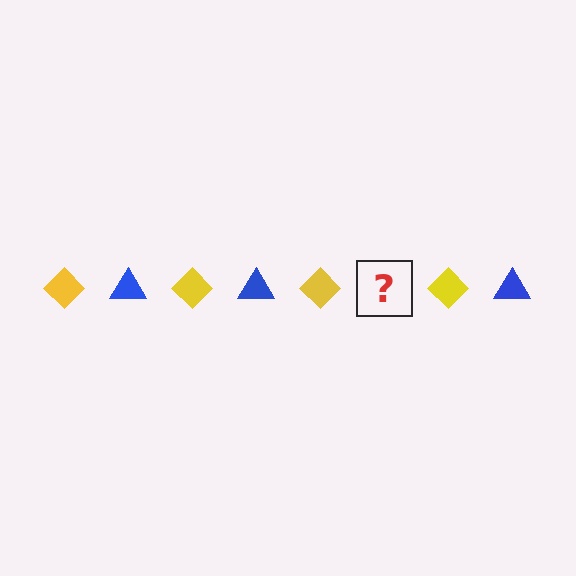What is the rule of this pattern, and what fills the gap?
The rule is that the pattern alternates between yellow diamond and blue triangle. The gap should be filled with a blue triangle.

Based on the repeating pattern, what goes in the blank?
The blank should be a blue triangle.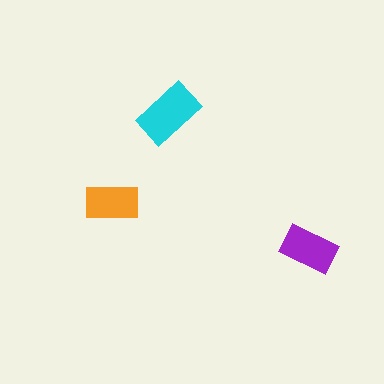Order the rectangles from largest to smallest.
the cyan one, the purple one, the orange one.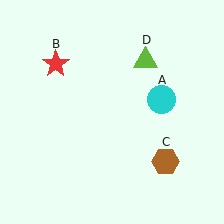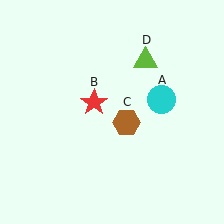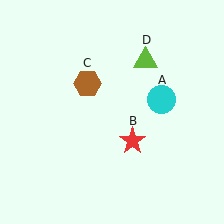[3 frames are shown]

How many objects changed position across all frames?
2 objects changed position: red star (object B), brown hexagon (object C).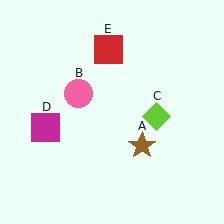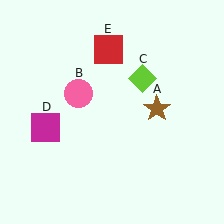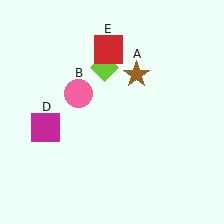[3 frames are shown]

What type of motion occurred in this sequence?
The brown star (object A), lime diamond (object C) rotated counterclockwise around the center of the scene.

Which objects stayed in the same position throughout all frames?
Pink circle (object B) and magenta square (object D) and red square (object E) remained stationary.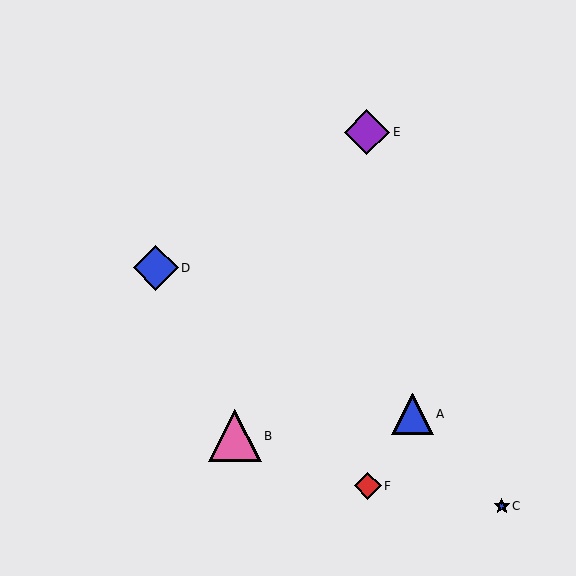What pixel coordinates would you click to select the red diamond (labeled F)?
Click at (368, 486) to select the red diamond F.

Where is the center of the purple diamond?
The center of the purple diamond is at (367, 132).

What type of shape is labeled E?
Shape E is a purple diamond.